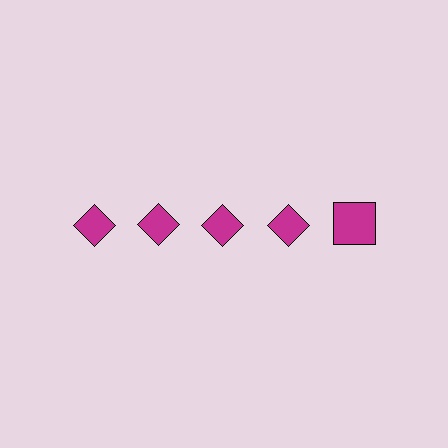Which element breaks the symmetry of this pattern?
The magenta square in the top row, rightmost column breaks the symmetry. All other shapes are magenta diamonds.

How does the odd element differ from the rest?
It has a different shape: square instead of diamond.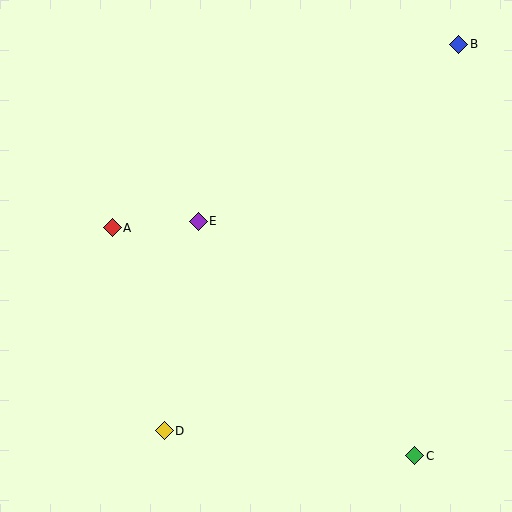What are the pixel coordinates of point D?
Point D is at (164, 431).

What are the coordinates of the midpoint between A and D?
The midpoint between A and D is at (138, 329).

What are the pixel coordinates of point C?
Point C is at (415, 456).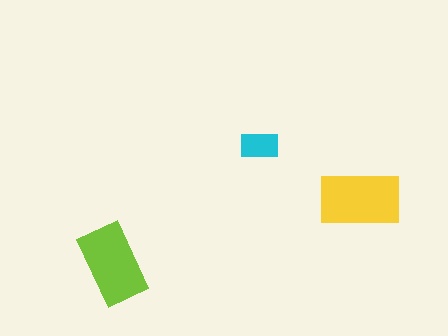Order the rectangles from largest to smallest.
the yellow one, the lime one, the cyan one.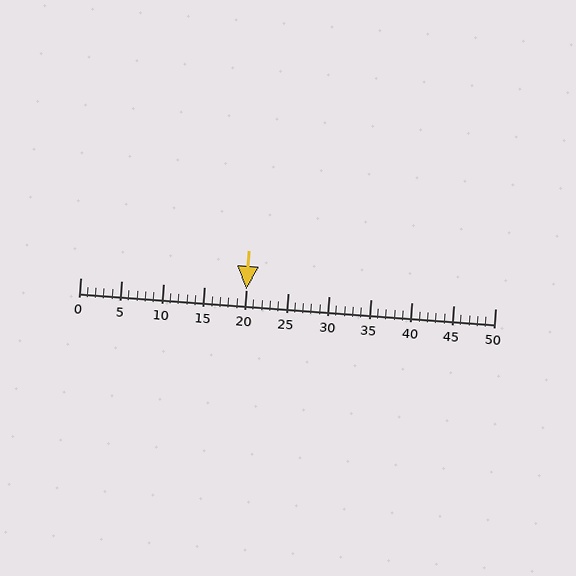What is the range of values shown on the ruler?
The ruler shows values from 0 to 50.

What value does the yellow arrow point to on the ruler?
The yellow arrow points to approximately 20.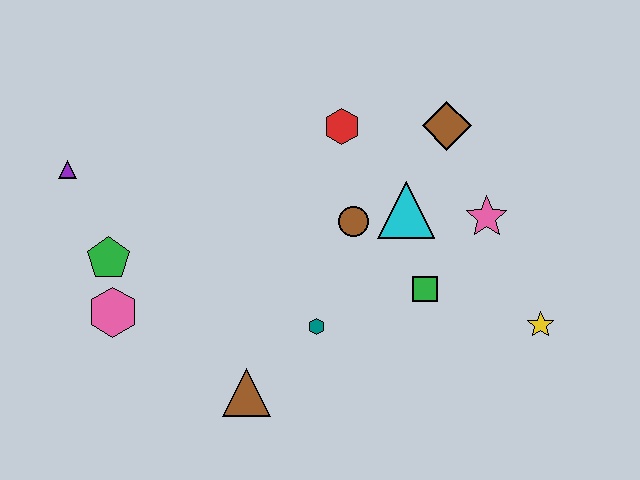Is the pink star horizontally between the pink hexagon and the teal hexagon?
No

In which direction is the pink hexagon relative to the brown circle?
The pink hexagon is to the left of the brown circle.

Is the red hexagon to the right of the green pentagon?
Yes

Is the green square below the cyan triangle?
Yes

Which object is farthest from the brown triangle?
The brown diamond is farthest from the brown triangle.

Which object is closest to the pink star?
The cyan triangle is closest to the pink star.